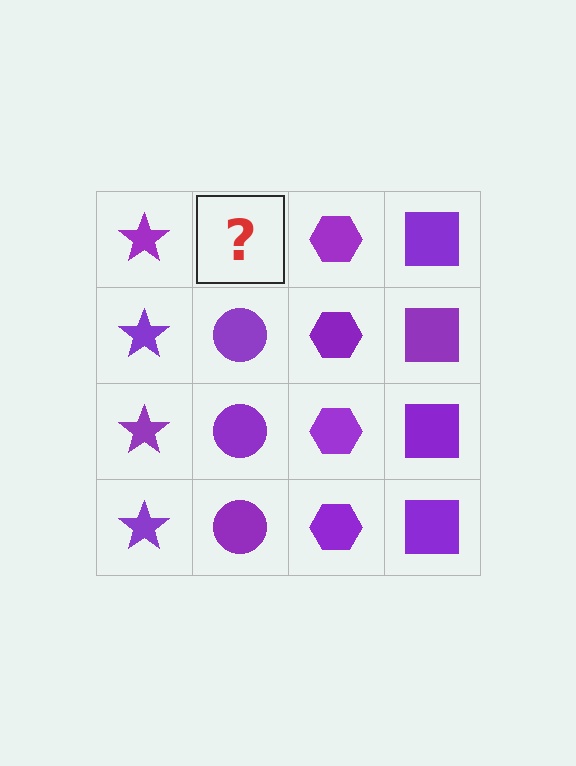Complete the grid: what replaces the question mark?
The question mark should be replaced with a purple circle.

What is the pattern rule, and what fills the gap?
The rule is that each column has a consistent shape. The gap should be filled with a purple circle.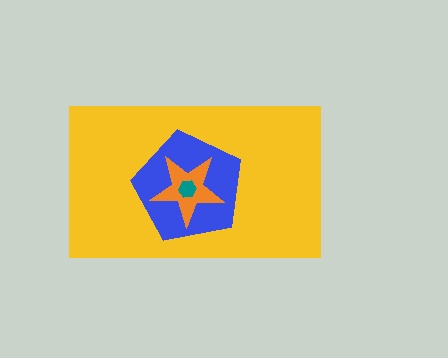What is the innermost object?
The teal hexagon.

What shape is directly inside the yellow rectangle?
The blue pentagon.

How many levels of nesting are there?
4.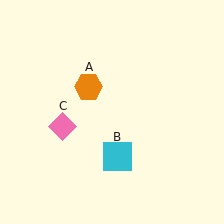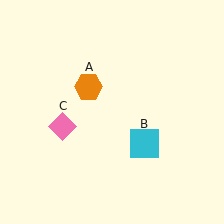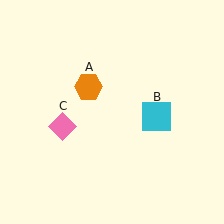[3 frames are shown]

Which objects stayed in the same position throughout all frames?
Orange hexagon (object A) and pink diamond (object C) remained stationary.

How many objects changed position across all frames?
1 object changed position: cyan square (object B).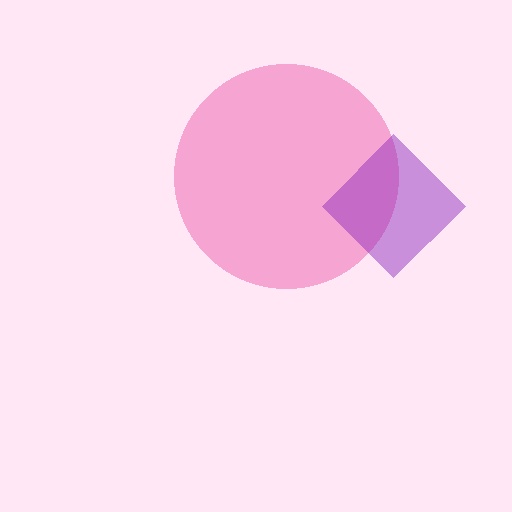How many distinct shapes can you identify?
There are 2 distinct shapes: a pink circle, a purple diamond.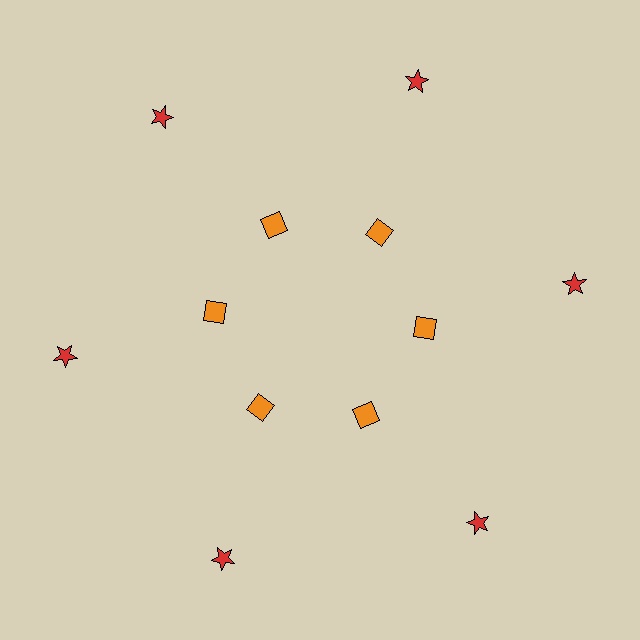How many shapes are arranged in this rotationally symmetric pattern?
There are 12 shapes, arranged in 6 groups of 2.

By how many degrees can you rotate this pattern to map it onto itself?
The pattern maps onto itself every 60 degrees of rotation.